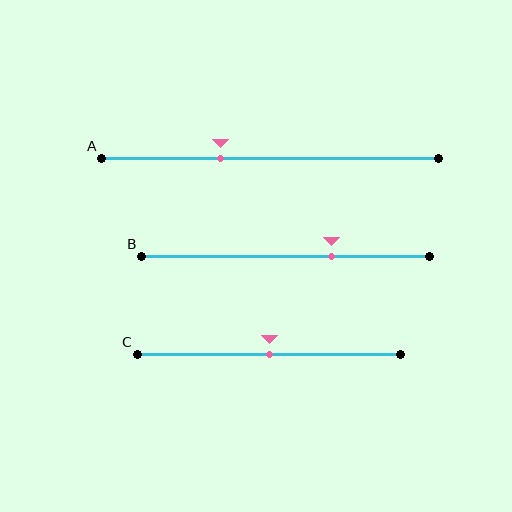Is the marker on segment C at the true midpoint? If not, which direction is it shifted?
Yes, the marker on segment C is at the true midpoint.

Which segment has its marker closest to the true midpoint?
Segment C has its marker closest to the true midpoint.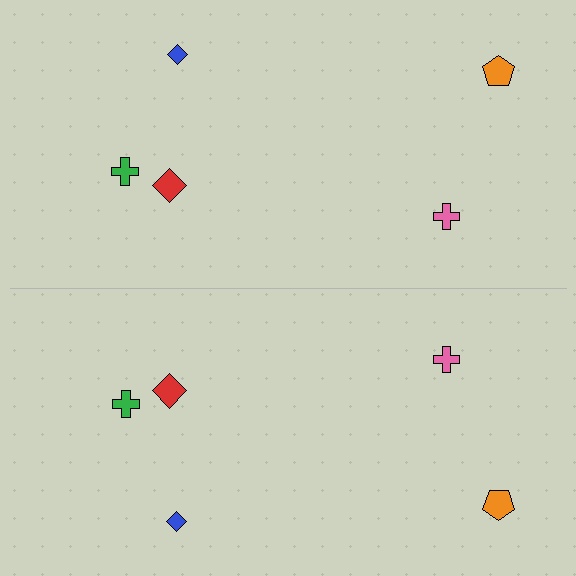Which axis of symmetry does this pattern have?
The pattern has a horizontal axis of symmetry running through the center of the image.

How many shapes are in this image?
There are 10 shapes in this image.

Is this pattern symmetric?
Yes, this pattern has bilateral (reflection) symmetry.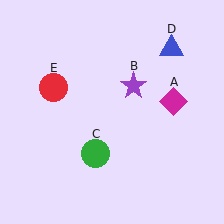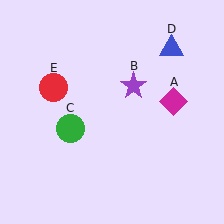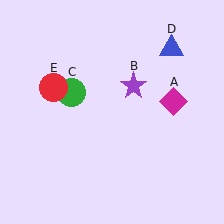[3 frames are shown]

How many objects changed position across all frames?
1 object changed position: green circle (object C).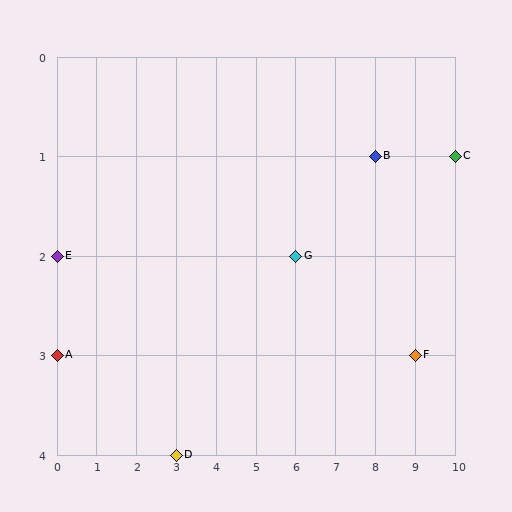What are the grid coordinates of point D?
Point D is at grid coordinates (3, 4).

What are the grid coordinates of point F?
Point F is at grid coordinates (9, 3).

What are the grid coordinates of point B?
Point B is at grid coordinates (8, 1).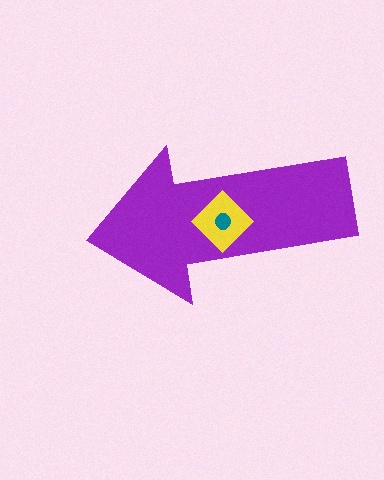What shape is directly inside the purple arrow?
The yellow diamond.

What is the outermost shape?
The purple arrow.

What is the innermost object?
The teal circle.